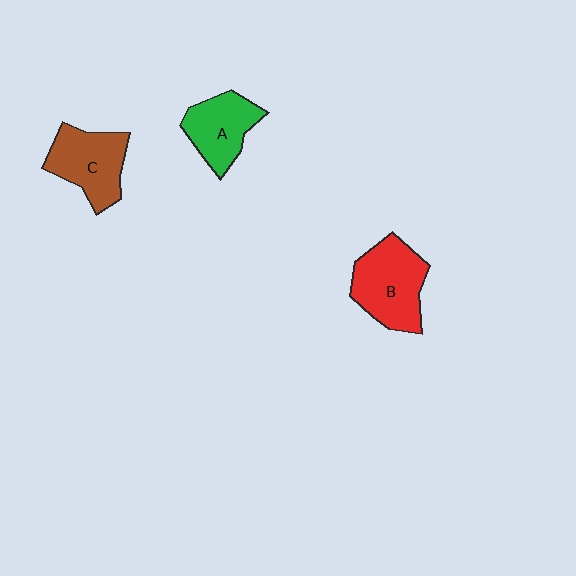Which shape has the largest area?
Shape B (red).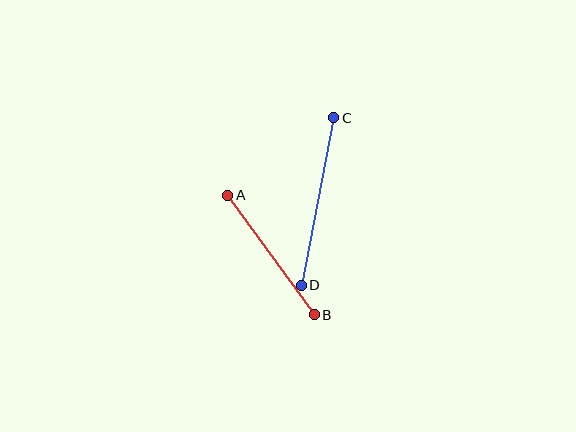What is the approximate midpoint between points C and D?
The midpoint is at approximately (318, 201) pixels.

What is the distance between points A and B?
The distance is approximately 148 pixels.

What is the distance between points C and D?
The distance is approximately 171 pixels.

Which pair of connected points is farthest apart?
Points C and D are farthest apart.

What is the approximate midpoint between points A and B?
The midpoint is at approximately (271, 255) pixels.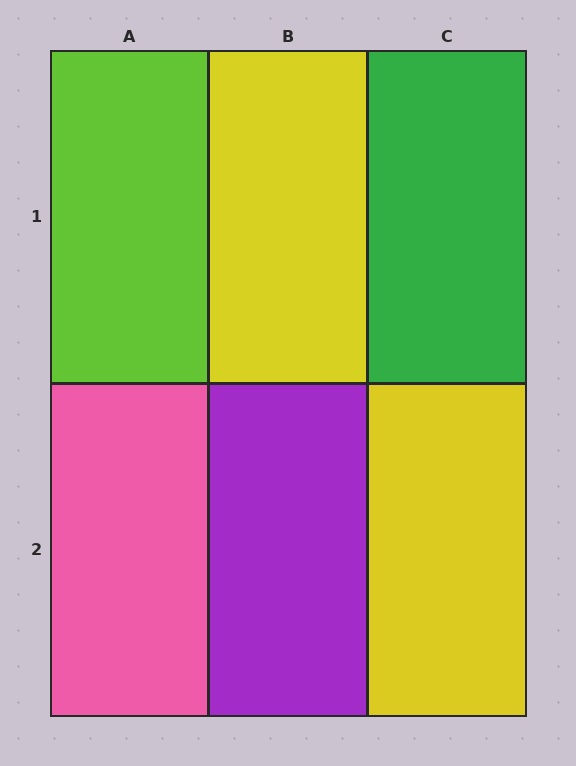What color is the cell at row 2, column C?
Yellow.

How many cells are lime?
1 cell is lime.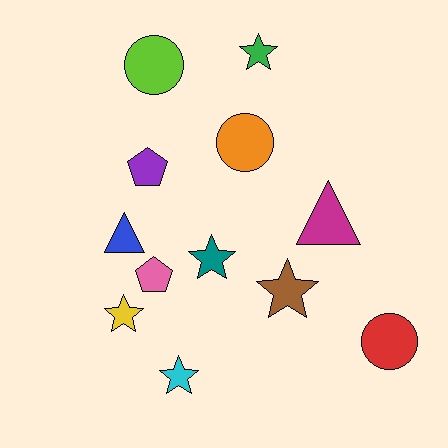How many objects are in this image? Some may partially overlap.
There are 12 objects.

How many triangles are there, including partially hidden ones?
There are 2 triangles.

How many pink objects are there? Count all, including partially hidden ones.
There is 1 pink object.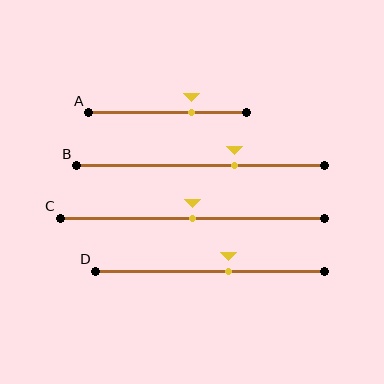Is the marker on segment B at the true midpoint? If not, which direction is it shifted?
No, the marker on segment B is shifted to the right by about 14% of the segment length.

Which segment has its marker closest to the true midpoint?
Segment C has its marker closest to the true midpoint.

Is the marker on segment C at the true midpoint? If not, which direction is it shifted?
Yes, the marker on segment C is at the true midpoint.